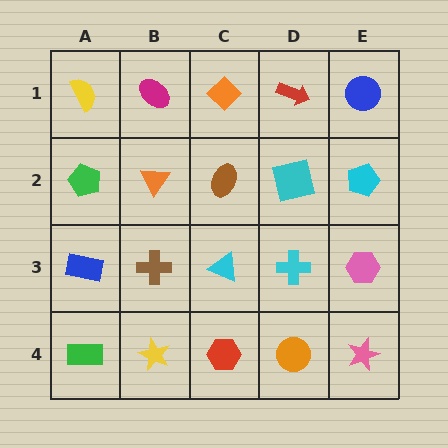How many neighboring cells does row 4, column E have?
2.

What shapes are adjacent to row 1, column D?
A cyan square (row 2, column D), an orange diamond (row 1, column C), a blue circle (row 1, column E).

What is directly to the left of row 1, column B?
A yellow semicircle.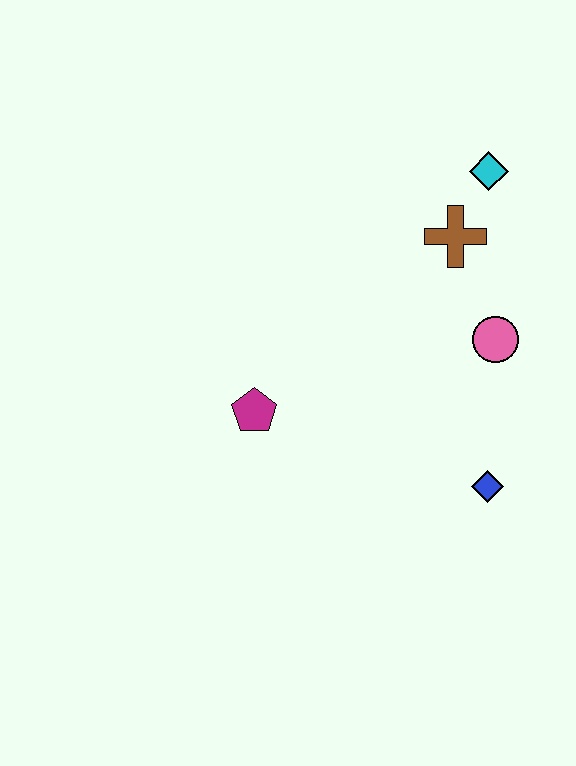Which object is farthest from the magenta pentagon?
The cyan diamond is farthest from the magenta pentagon.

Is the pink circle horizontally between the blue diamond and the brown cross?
No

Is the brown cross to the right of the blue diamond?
No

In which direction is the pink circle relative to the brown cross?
The pink circle is below the brown cross.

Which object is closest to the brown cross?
The cyan diamond is closest to the brown cross.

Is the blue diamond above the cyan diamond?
No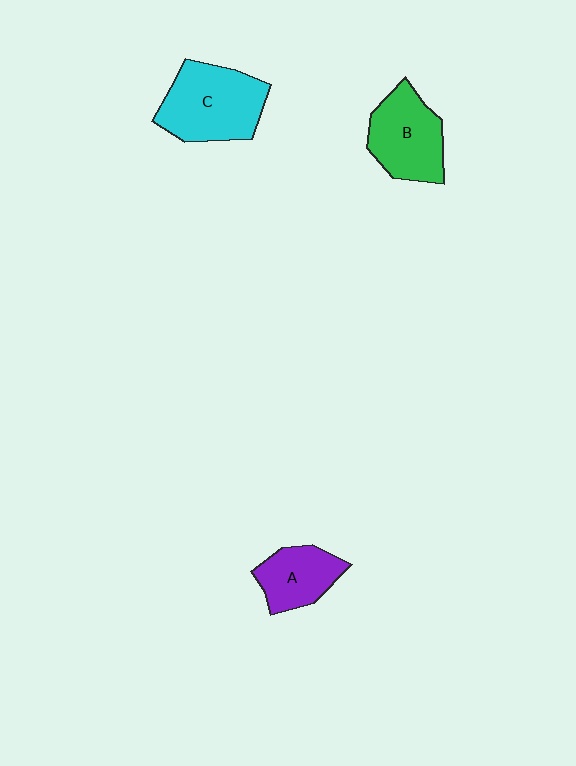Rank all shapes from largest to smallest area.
From largest to smallest: C (cyan), B (green), A (purple).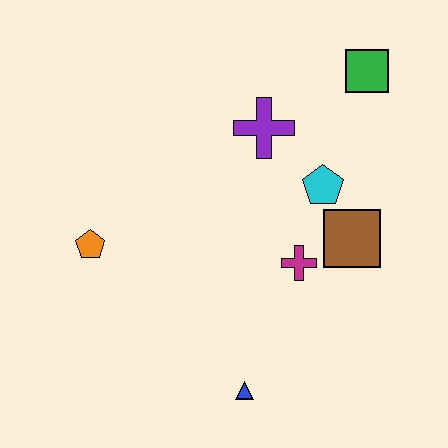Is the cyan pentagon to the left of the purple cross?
No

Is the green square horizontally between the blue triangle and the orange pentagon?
No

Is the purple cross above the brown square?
Yes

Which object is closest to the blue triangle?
The magenta cross is closest to the blue triangle.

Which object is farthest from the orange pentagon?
The green square is farthest from the orange pentagon.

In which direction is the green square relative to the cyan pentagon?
The green square is above the cyan pentagon.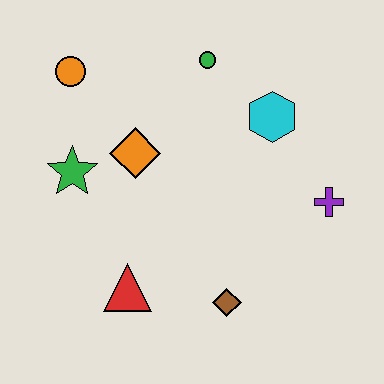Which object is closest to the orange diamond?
The green star is closest to the orange diamond.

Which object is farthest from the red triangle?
The green circle is farthest from the red triangle.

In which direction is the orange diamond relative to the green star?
The orange diamond is to the right of the green star.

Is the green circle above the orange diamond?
Yes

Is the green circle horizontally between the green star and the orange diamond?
No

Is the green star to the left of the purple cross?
Yes